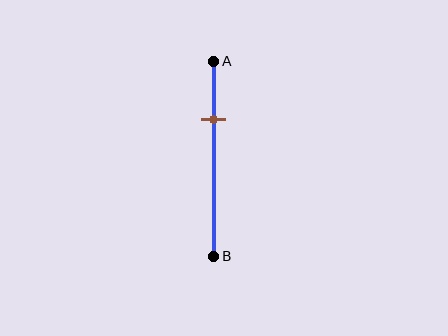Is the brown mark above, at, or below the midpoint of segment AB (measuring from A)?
The brown mark is above the midpoint of segment AB.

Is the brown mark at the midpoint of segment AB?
No, the mark is at about 30% from A, not at the 50% midpoint.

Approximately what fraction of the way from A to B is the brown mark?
The brown mark is approximately 30% of the way from A to B.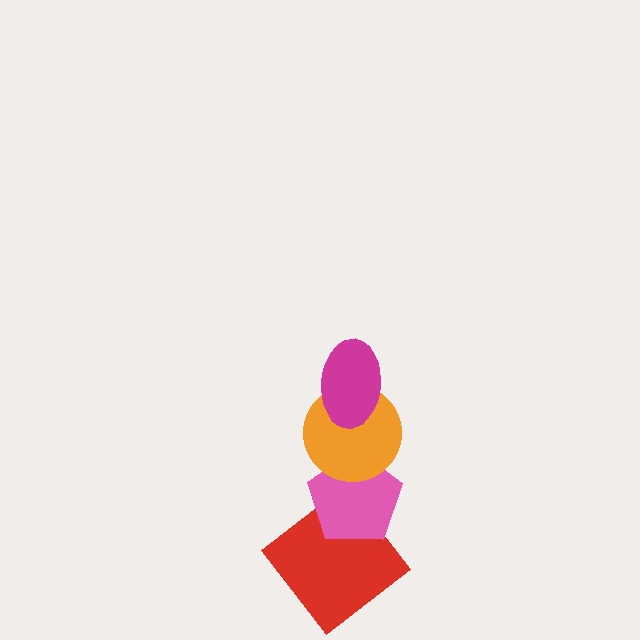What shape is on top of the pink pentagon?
The orange circle is on top of the pink pentagon.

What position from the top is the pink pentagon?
The pink pentagon is 3rd from the top.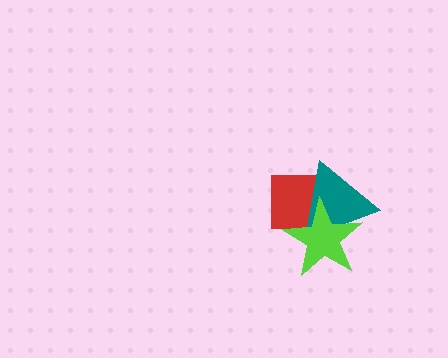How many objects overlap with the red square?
2 objects overlap with the red square.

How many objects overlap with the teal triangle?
2 objects overlap with the teal triangle.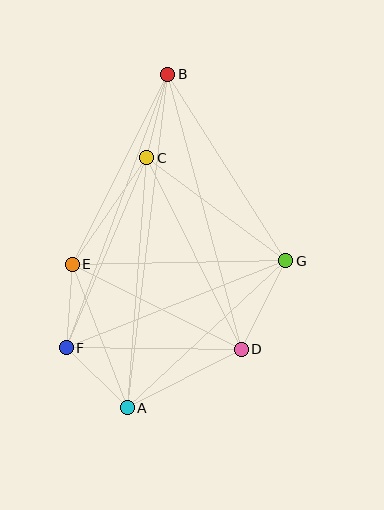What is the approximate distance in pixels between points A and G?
The distance between A and G is approximately 216 pixels.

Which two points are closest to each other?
Points E and F are closest to each other.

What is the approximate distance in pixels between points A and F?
The distance between A and F is approximately 85 pixels.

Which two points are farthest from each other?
Points A and B are farthest from each other.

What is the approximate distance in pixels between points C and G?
The distance between C and G is approximately 173 pixels.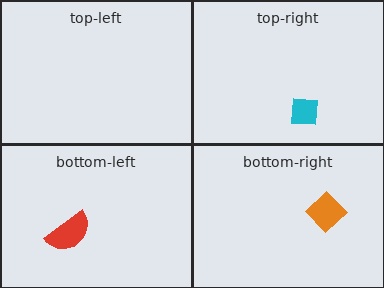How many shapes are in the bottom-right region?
1.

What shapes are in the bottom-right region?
The orange diamond.